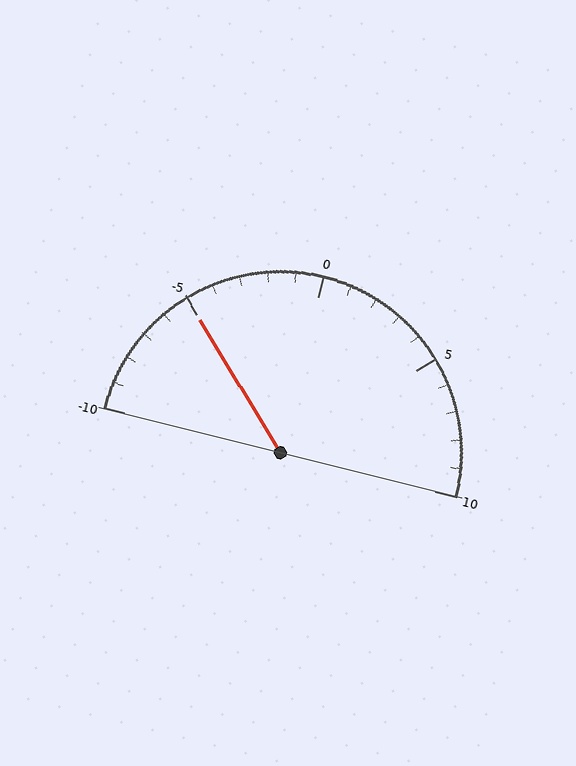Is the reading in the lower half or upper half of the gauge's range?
The reading is in the lower half of the range (-10 to 10).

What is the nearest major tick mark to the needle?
The nearest major tick mark is -5.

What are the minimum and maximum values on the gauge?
The gauge ranges from -10 to 10.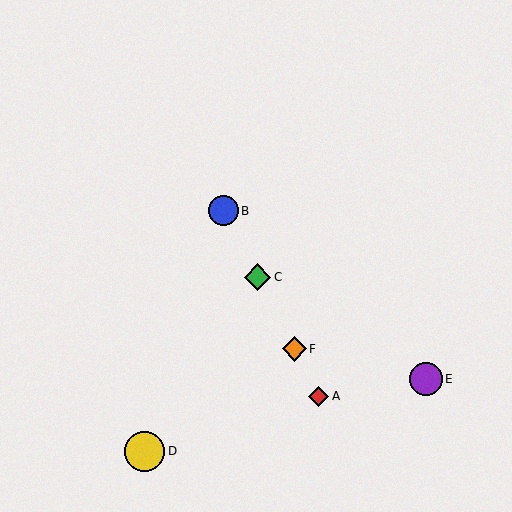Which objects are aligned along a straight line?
Objects A, B, C, F are aligned along a straight line.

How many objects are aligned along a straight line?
4 objects (A, B, C, F) are aligned along a straight line.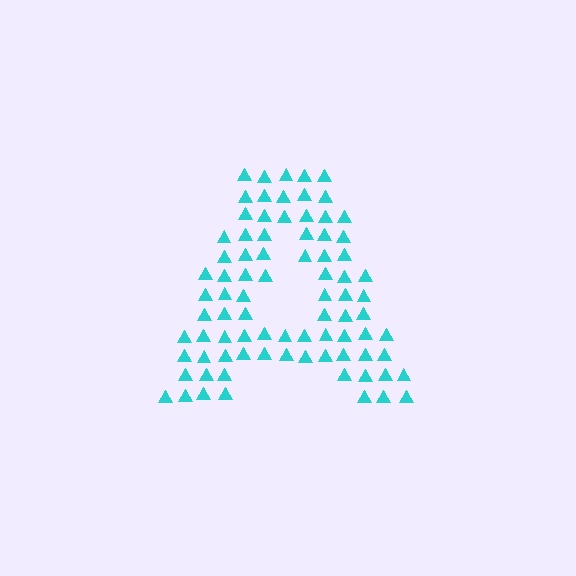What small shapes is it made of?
It is made of small triangles.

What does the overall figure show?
The overall figure shows the letter A.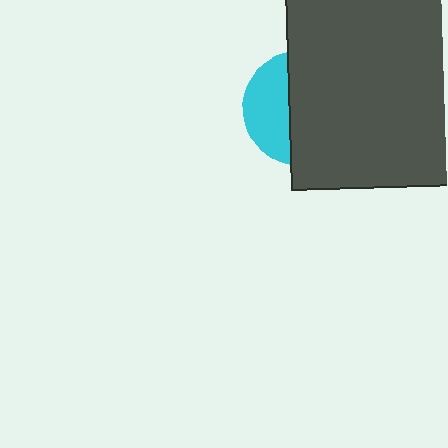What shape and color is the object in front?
The object in front is a dark gray square.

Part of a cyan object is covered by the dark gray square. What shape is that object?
It is a circle.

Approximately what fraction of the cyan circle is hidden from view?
Roughly 63% of the cyan circle is hidden behind the dark gray square.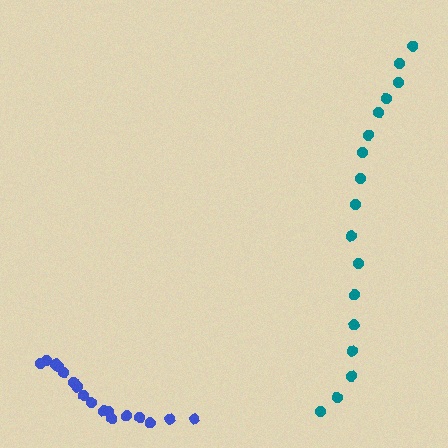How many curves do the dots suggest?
There are 2 distinct paths.